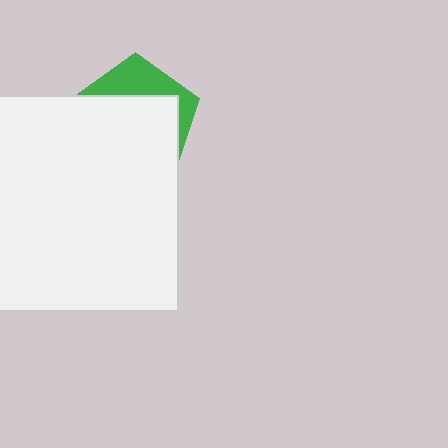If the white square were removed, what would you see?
You would see the complete green pentagon.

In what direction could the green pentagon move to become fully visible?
The green pentagon could move up. That would shift it out from behind the white square entirely.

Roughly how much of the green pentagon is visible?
A small part of it is visible (roughly 31%).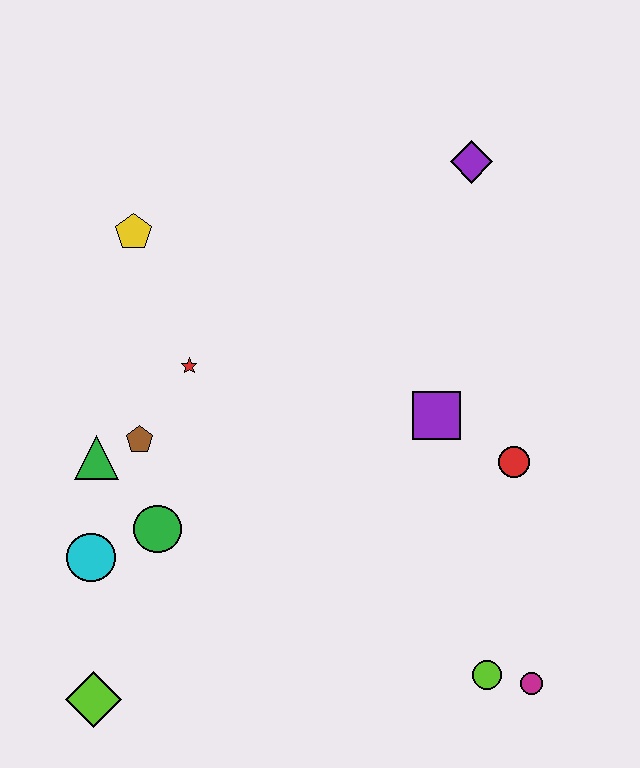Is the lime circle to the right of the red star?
Yes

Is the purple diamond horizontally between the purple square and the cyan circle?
No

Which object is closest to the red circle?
The purple square is closest to the red circle.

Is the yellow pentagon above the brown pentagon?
Yes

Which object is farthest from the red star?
The magenta circle is farthest from the red star.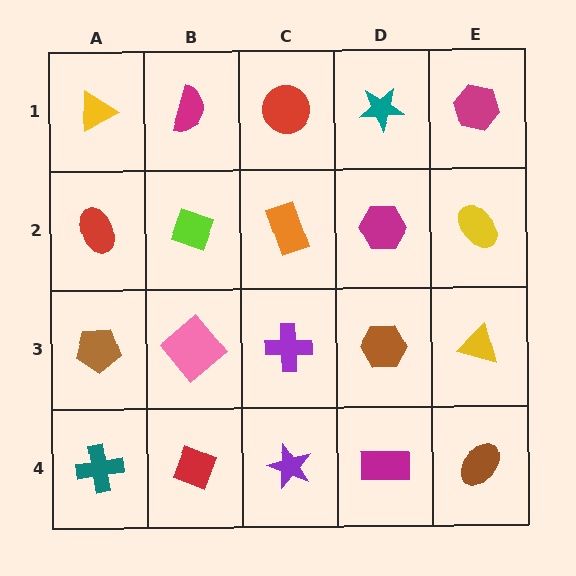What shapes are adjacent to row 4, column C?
A purple cross (row 3, column C), a red diamond (row 4, column B), a magenta rectangle (row 4, column D).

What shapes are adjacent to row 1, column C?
An orange rectangle (row 2, column C), a magenta semicircle (row 1, column B), a teal star (row 1, column D).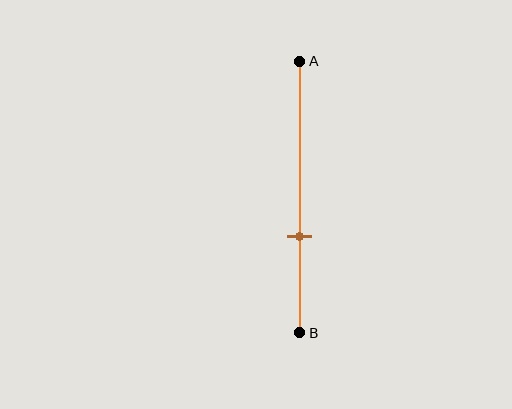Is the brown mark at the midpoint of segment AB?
No, the mark is at about 65% from A, not at the 50% midpoint.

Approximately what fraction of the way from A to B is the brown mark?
The brown mark is approximately 65% of the way from A to B.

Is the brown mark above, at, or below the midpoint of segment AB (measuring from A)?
The brown mark is below the midpoint of segment AB.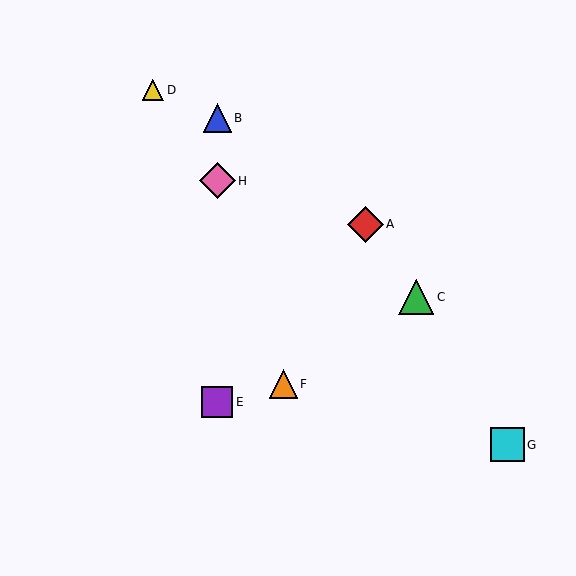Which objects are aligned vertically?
Objects B, E, H are aligned vertically.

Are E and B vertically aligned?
Yes, both are at x≈217.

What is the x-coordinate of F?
Object F is at x≈283.